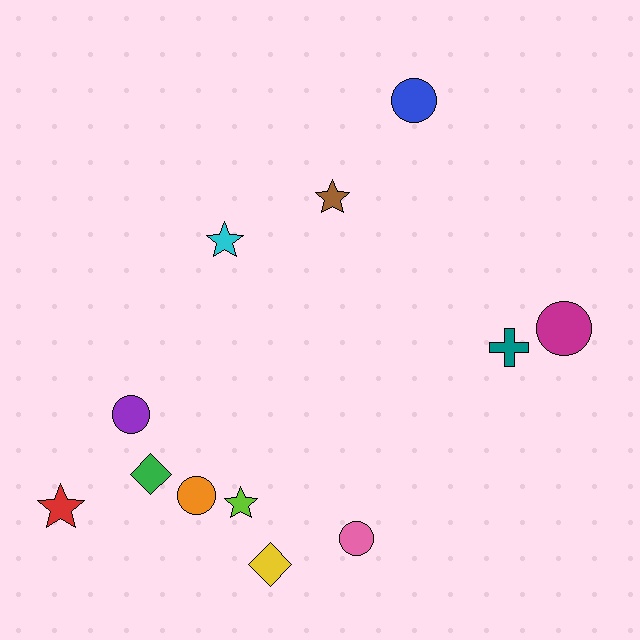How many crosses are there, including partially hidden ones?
There is 1 cross.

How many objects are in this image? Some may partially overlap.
There are 12 objects.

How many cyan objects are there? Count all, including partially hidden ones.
There is 1 cyan object.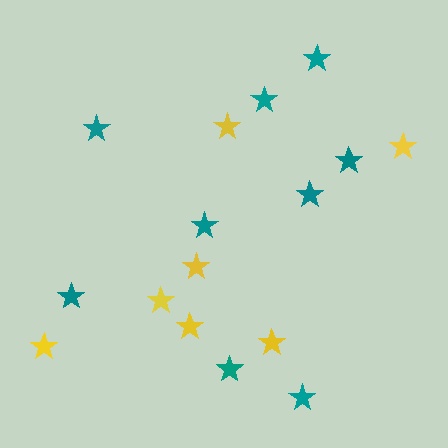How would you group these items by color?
There are 2 groups: one group of teal stars (9) and one group of yellow stars (7).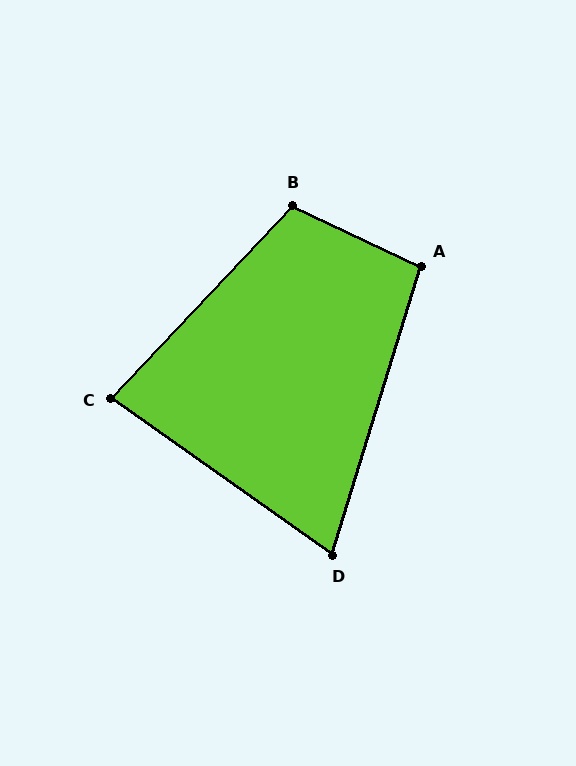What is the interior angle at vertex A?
Approximately 98 degrees (obtuse).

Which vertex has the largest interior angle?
B, at approximately 108 degrees.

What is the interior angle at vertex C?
Approximately 82 degrees (acute).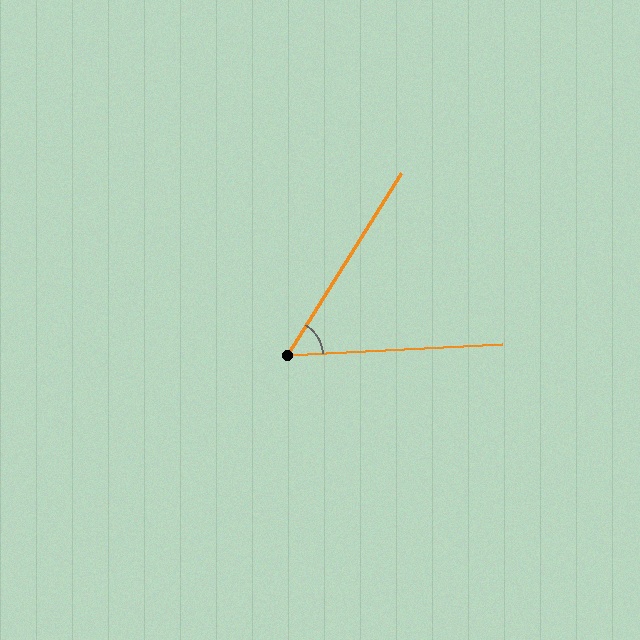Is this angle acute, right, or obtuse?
It is acute.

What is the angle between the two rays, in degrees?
Approximately 55 degrees.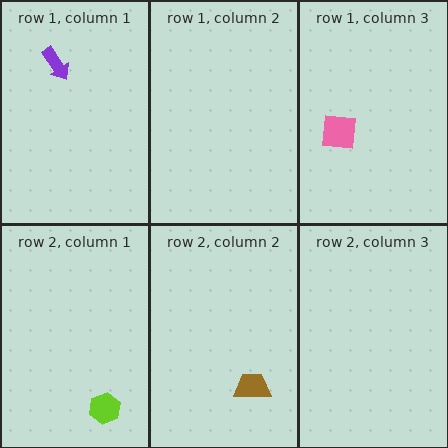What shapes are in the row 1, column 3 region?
The pink square.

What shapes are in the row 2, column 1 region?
The lime hexagon.